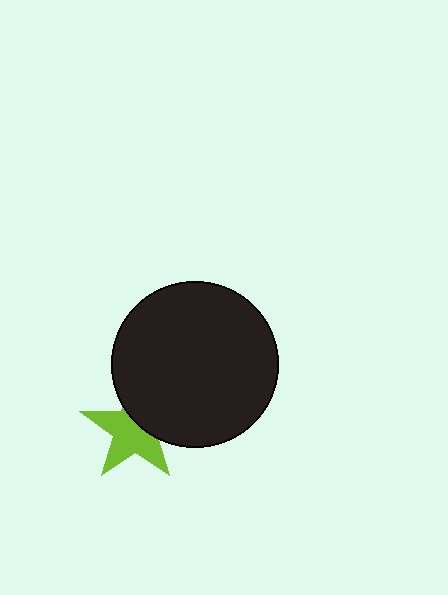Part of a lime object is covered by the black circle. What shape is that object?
It is a star.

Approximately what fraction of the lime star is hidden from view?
Roughly 38% of the lime star is hidden behind the black circle.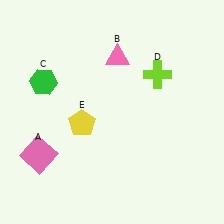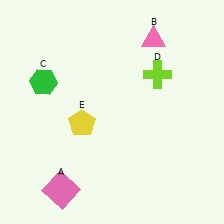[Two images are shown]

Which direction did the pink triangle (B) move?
The pink triangle (B) moved right.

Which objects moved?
The objects that moved are: the pink square (A), the pink triangle (B).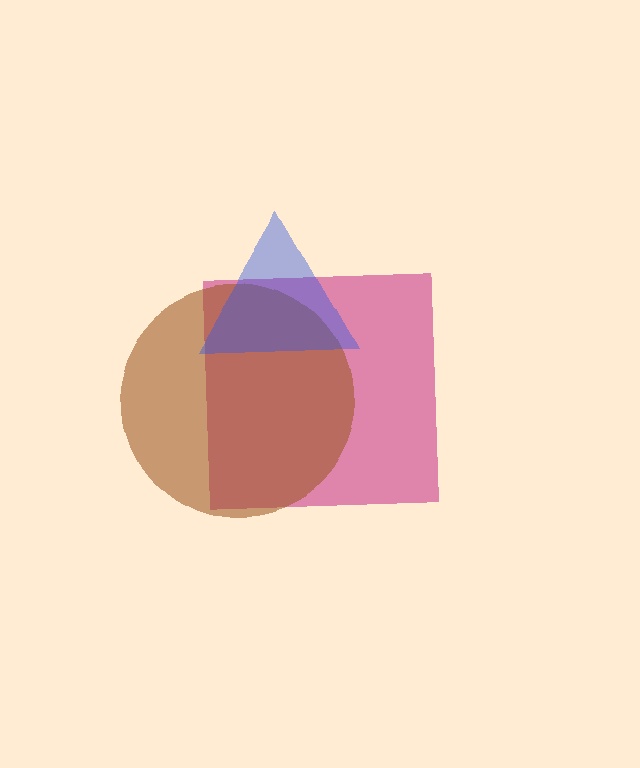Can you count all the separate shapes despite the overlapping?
Yes, there are 3 separate shapes.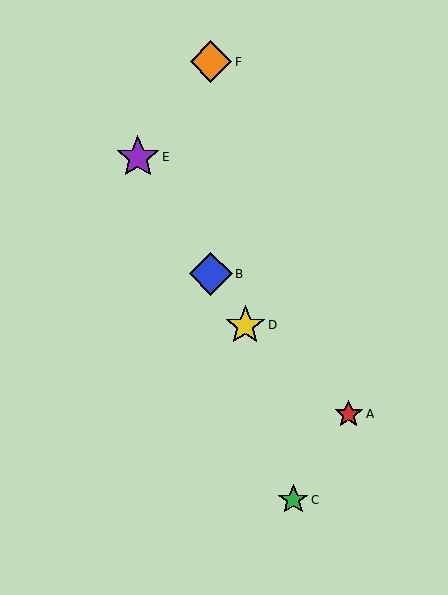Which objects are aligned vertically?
Objects B, F are aligned vertically.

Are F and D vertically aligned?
No, F is at x≈211 and D is at x≈245.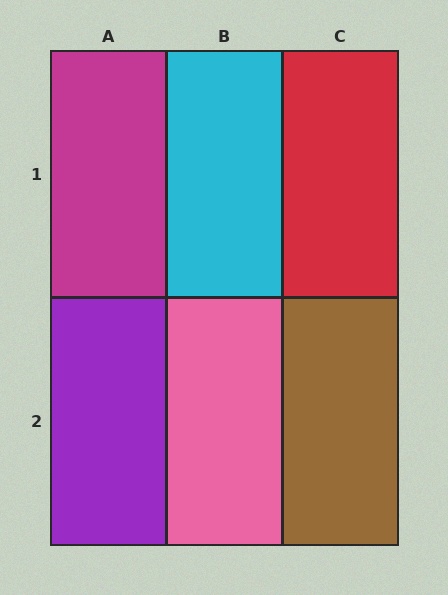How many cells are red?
1 cell is red.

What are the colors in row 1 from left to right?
Magenta, cyan, red.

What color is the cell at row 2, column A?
Purple.